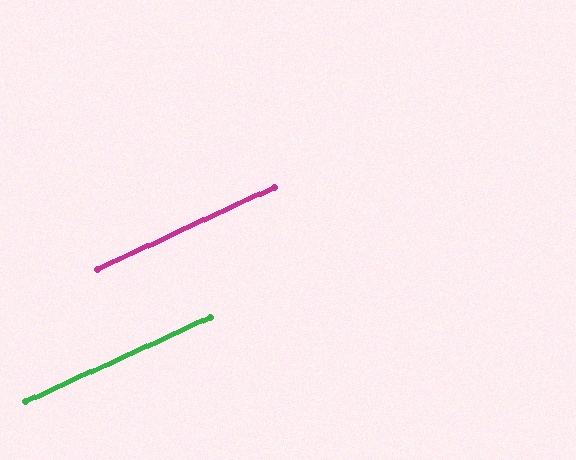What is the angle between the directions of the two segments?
Approximately 1 degree.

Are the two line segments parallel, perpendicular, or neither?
Parallel — their directions differ by only 0.7°.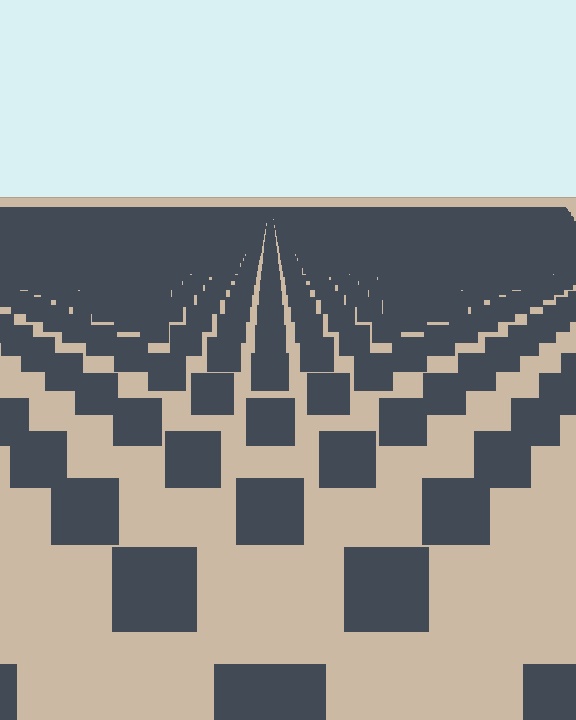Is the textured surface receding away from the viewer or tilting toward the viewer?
The surface is receding away from the viewer. Texture elements get smaller and denser toward the top.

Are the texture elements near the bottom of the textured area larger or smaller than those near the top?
Larger. Near the bottom, elements are closer to the viewer and appear at a bigger on-screen size.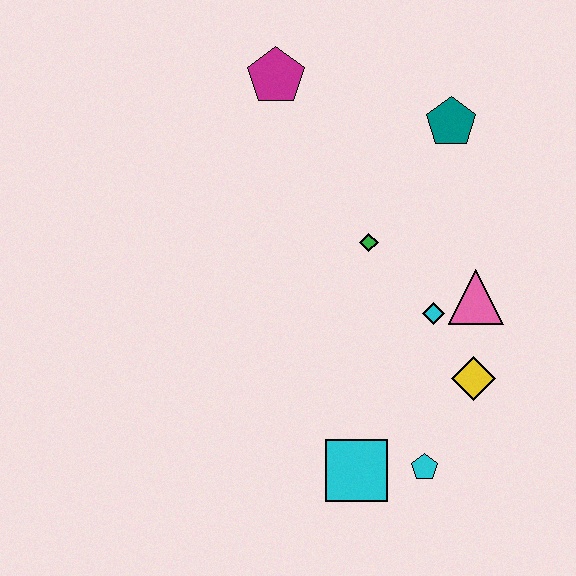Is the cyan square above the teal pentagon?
No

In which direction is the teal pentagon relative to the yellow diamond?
The teal pentagon is above the yellow diamond.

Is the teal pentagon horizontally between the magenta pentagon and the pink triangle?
Yes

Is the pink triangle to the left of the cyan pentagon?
No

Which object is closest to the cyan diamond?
The pink triangle is closest to the cyan diamond.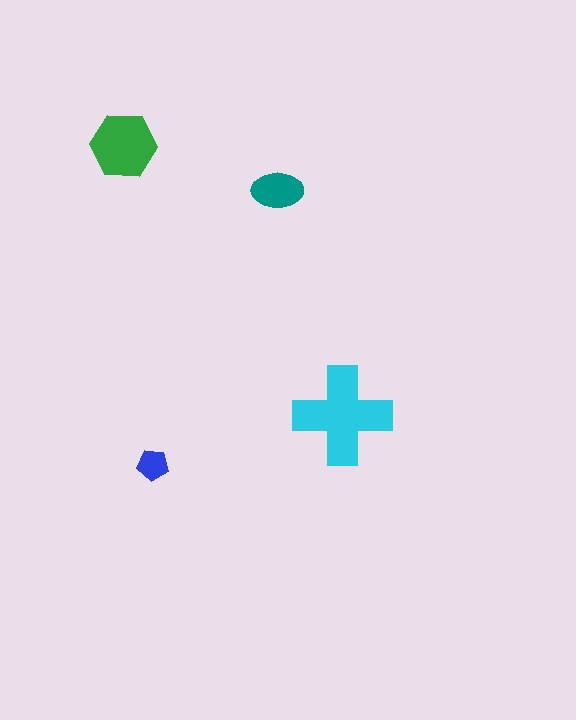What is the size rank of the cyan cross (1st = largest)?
1st.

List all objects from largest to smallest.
The cyan cross, the green hexagon, the teal ellipse, the blue pentagon.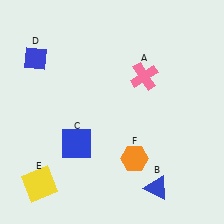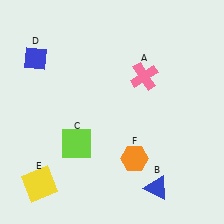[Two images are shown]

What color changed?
The square (C) changed from blue in Image 1 to lime in Image 2.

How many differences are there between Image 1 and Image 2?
There is 1 difference between the two images.